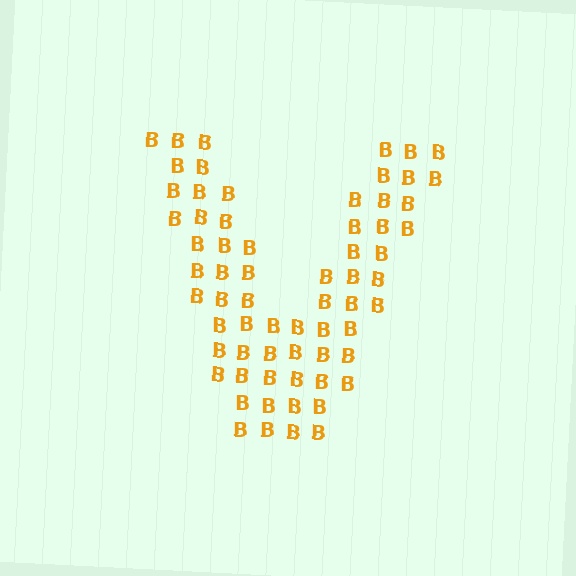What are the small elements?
The small elements are letter B's.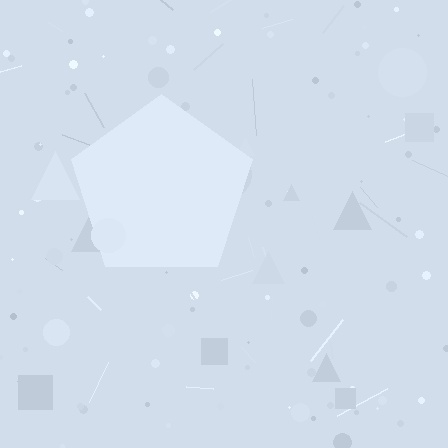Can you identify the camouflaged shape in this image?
The camouflaged shape is a pentagon.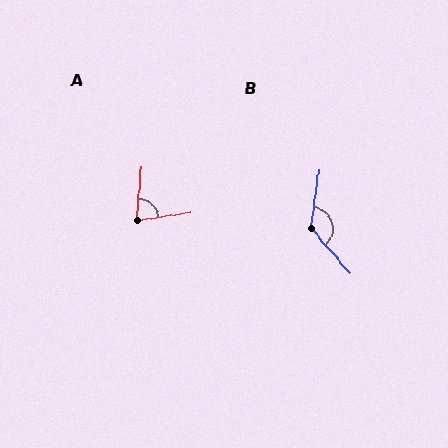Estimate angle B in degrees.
Approximately 131 degrees.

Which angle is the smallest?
A, at approximately 77 degrees.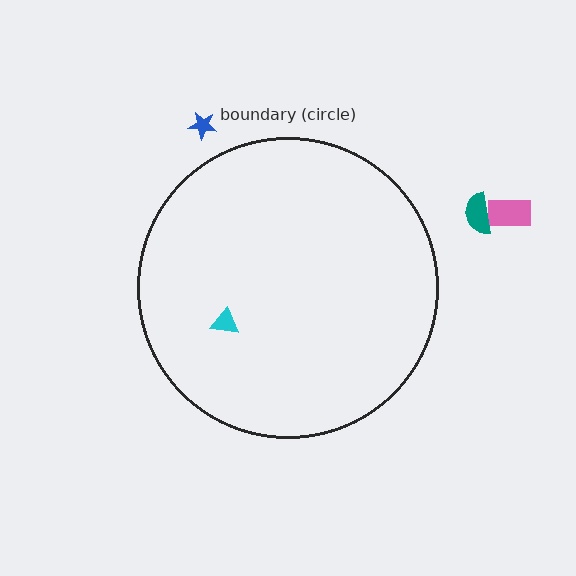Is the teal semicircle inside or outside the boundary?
Outside.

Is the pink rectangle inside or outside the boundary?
Outside.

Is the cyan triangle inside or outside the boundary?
Inside.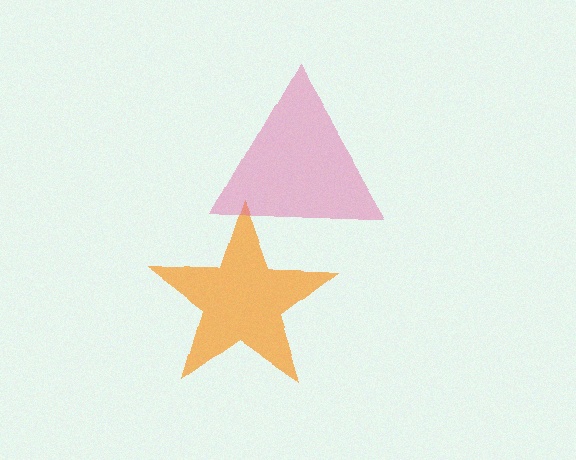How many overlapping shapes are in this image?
There are 2 overlapping shapes in the image.